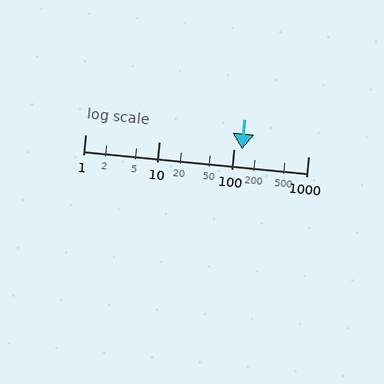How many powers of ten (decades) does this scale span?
The scale spans 3 decades, from 1 to 1000.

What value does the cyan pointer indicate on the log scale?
The pointer indicates approximately 130.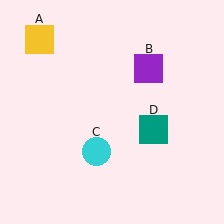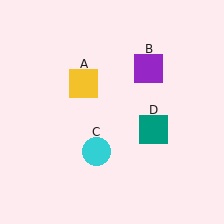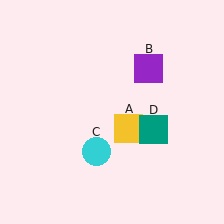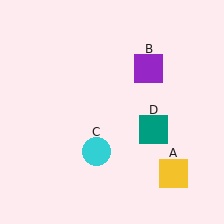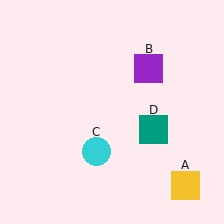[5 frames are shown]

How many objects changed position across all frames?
1 object changed position: yellow square (object A).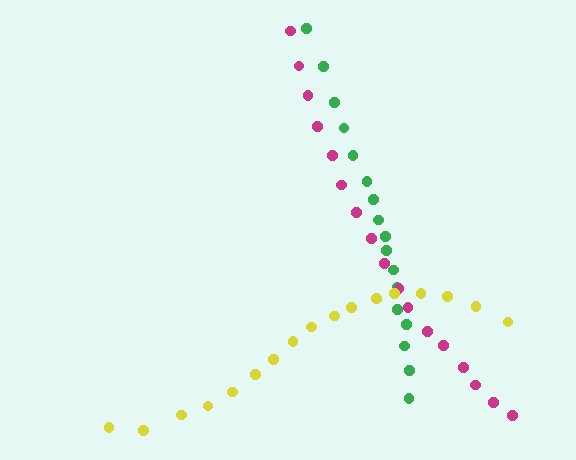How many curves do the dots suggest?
There are 3 distinct paths.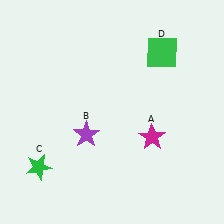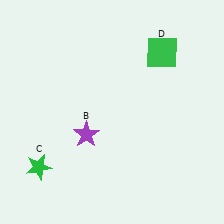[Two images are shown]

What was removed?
The magenta star (A) was removed in Image 2.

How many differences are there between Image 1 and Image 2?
There is 1 difference between the two images.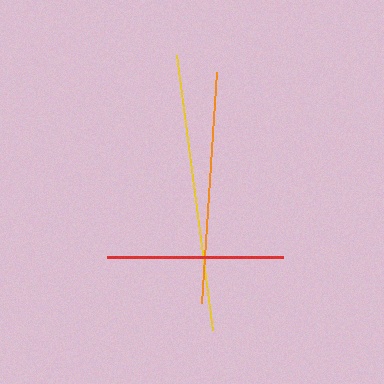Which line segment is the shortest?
The red line is the shortest at approximately 175 pixels.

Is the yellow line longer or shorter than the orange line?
The yellow line is longer than the orange line.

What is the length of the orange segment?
The orange segment is approximately 231 pixels long.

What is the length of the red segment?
The red segment is approximately 175 pixels long.